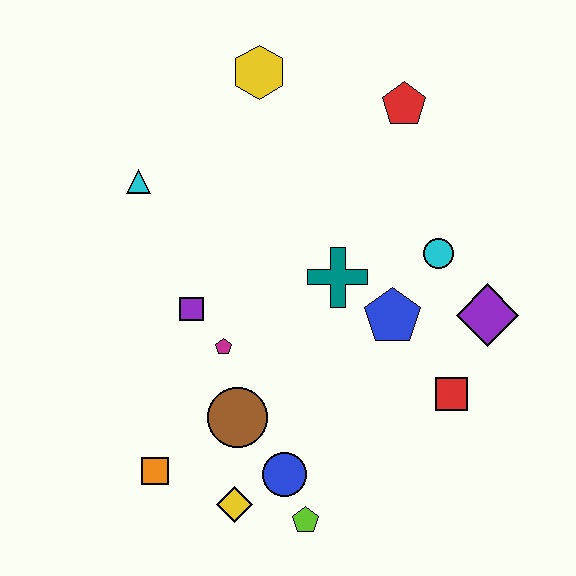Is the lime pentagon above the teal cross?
No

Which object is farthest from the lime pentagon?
The yellow hexagon is farthest from the lime pentagon.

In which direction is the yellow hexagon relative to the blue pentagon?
The yellow hexagon is above the blue pentagon.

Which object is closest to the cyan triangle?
The purple square is closest to the cyan triangle.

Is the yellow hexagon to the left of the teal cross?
Yes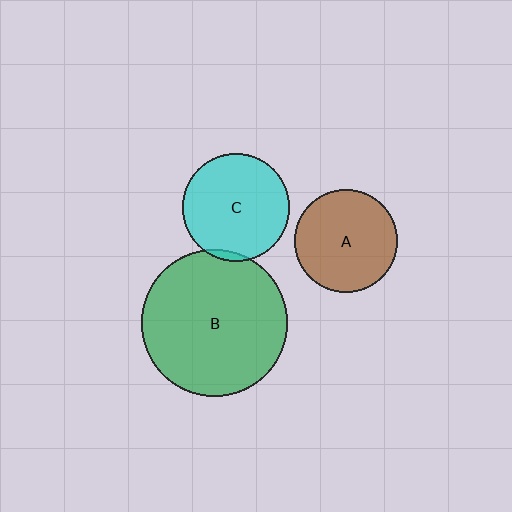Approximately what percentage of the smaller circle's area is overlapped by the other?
Approximately 5%.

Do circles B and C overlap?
Yes.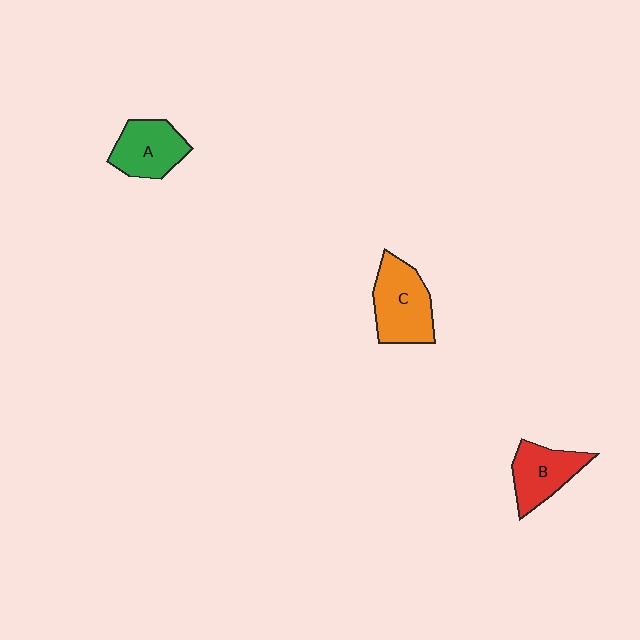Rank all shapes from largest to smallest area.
From largest to smallest: C (orange), A (green), B (red).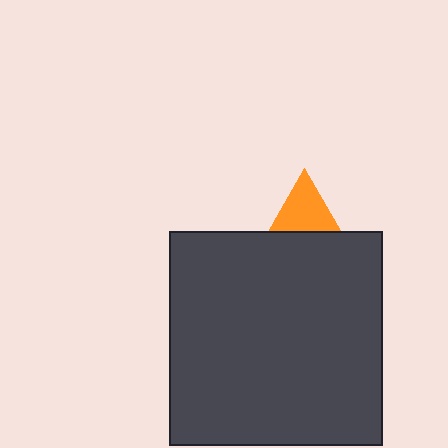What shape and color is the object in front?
The object in front is a dark gray square.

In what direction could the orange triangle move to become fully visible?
The orange triangle could move up. That would shift it out from behind the dark gray square entirely.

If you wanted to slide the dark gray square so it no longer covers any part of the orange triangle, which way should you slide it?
Slide it down — that is the most direct way to separate the two shapes.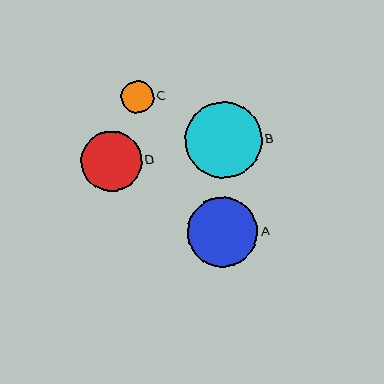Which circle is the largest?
Circle B is the largest with a size of approximately 76 pixels.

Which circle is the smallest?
Circle C is the smallest with a size of approximately 33 pixels.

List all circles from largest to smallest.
From largest to smallest: B, A, D, C.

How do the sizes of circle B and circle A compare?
Circle B and circle A are approximately the same size.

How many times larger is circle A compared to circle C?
Circle A is approximately 2.1 times the size of circle C.